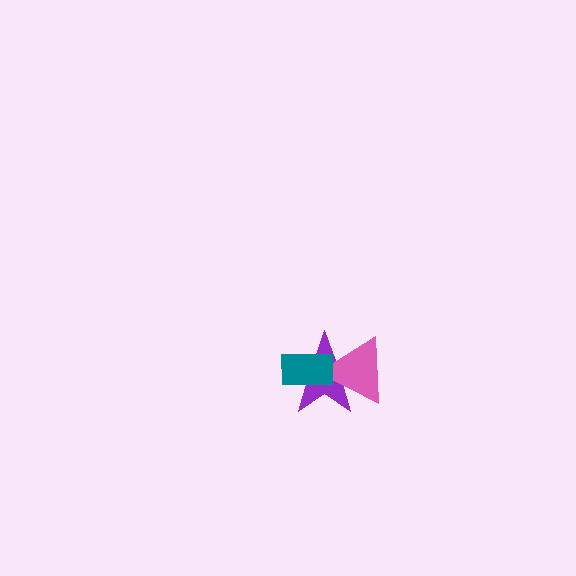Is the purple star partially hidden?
Yes, it is partially covered by another shape.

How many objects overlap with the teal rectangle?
2 objects overlap with the teal rectangle.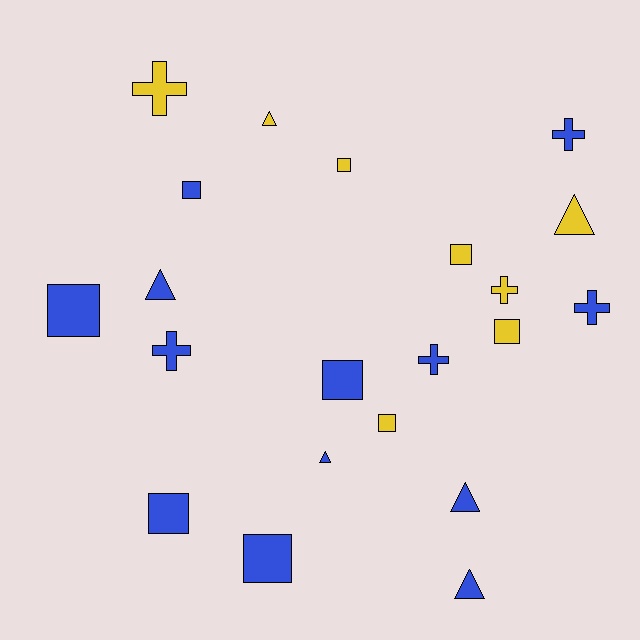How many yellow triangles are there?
There are 2 yellow triangles.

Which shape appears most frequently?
Square, with 9 objects.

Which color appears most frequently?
Blue, with 13 objects.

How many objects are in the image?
There are 21 objects.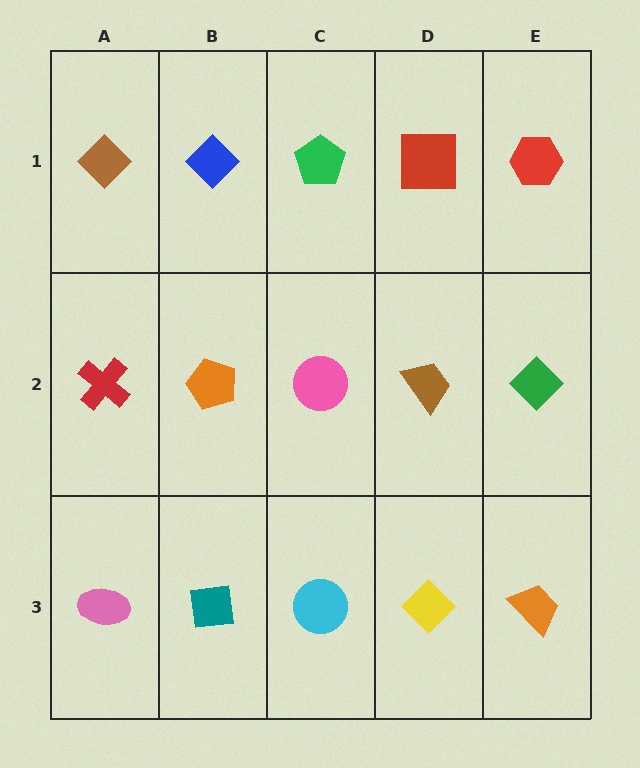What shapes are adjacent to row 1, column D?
A brown trapezoid (row 2, column D), a green pentagon (row 1, column C), a red hexagon (row 1, column E).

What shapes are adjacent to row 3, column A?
A red cross (row 2, column A), a teal square (row 3, column B).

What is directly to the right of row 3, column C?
A yellow diamond.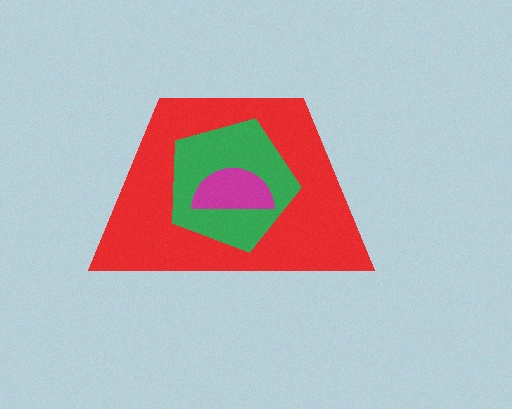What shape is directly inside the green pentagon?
The magenta semicircle.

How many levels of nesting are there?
3.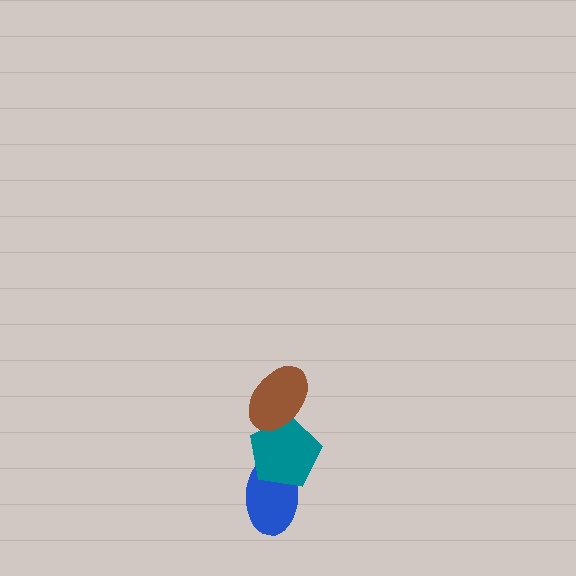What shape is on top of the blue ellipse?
The teal pentagon is on top of the blue ellipse.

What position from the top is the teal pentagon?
The teal pentagon is 2nd from the top.